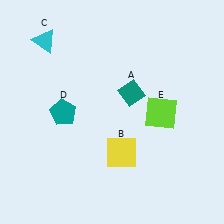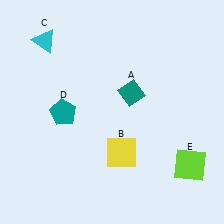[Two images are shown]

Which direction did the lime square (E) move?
The lime square (E) moved down.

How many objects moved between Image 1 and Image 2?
1 object moved between the two images.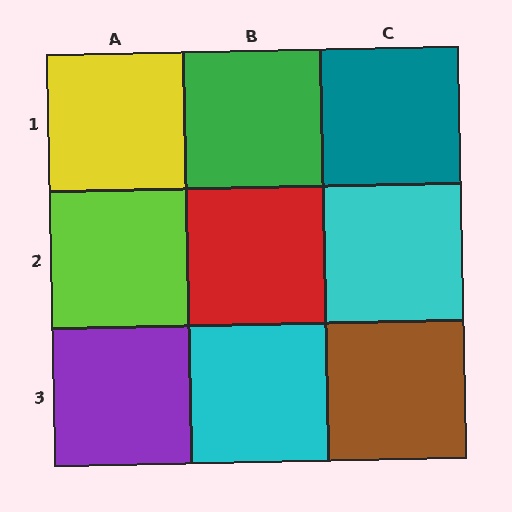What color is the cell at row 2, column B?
Red.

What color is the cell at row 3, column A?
Purple.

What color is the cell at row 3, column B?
Cyan.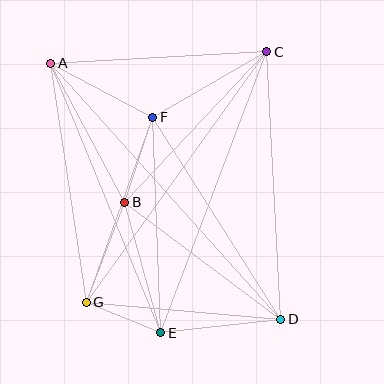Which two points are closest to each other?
Points E and G are closest to each other.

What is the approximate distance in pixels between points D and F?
The distance between D and F is approximately 239 pixels.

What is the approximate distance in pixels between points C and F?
The distance between C and F is approximately 131 pixels.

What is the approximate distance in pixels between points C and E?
The distance between C and E is approximately 300 pixels.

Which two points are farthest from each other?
Points A and D are farthest from each other.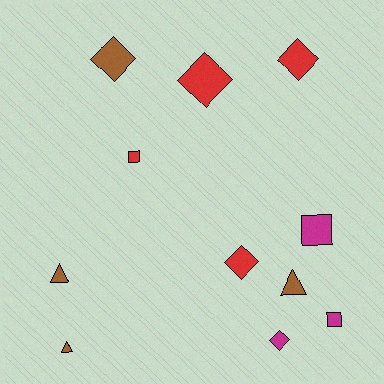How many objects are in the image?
There are 11 objects.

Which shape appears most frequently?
Diamond, with 5 objects.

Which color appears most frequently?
Red, with 4 objects.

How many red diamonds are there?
There are 3 red diamonds.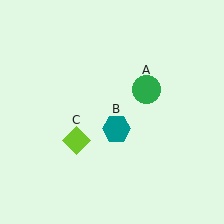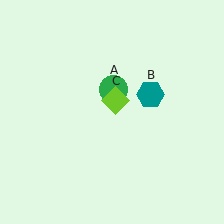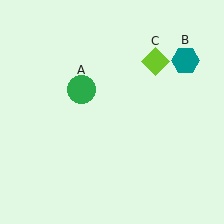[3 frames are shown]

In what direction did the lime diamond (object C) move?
The lime diamond (object C) moved up and to the right.